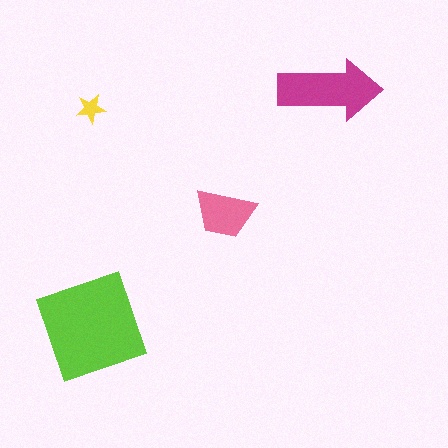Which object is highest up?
The magenta arrow is topmost.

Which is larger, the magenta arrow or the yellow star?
The magenta arrow.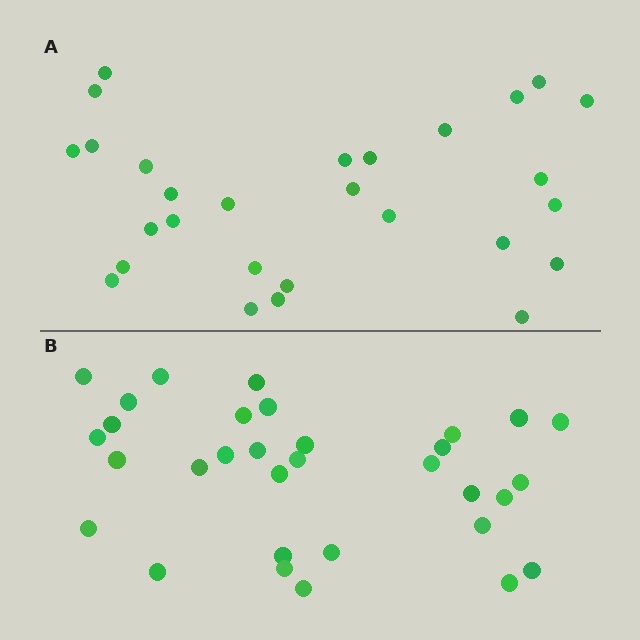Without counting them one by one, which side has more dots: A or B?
Region B (the bottom region) has more dots.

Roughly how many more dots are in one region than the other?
Region B has about 4 more dots than region A.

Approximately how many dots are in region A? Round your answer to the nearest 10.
About 30 dots. (The exact count is 28, which rounds to 30.)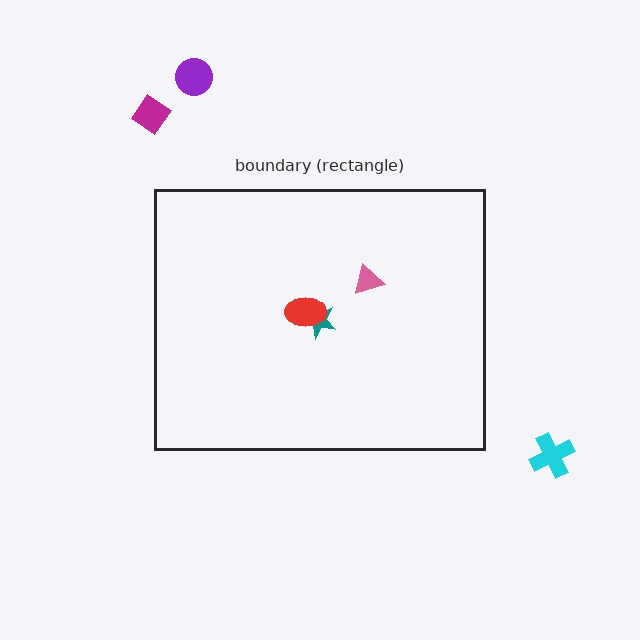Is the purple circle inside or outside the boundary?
Outside.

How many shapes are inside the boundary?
3 inside, 3 outside.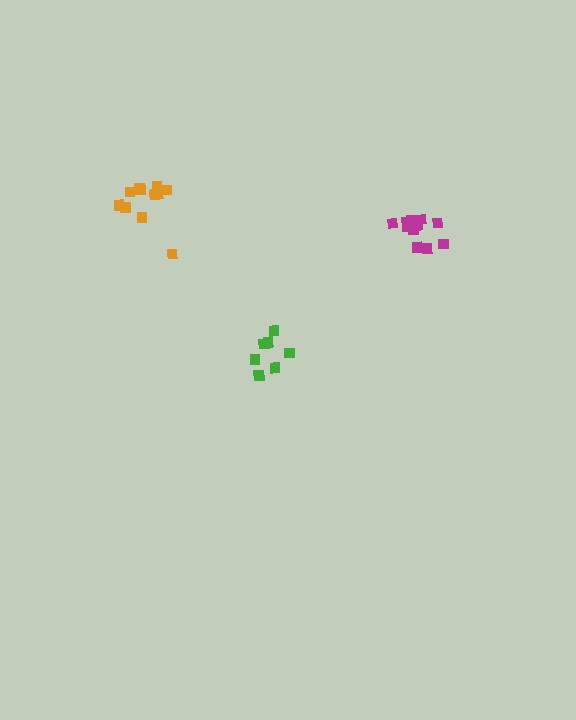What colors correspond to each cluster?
The clusters are colored: orange, green, magenta.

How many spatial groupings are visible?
There are 3 spatial groupings.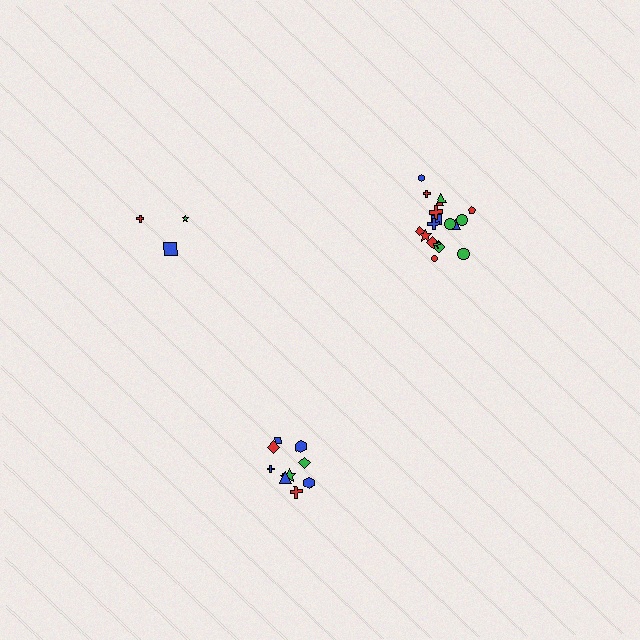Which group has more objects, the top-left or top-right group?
The top-right group.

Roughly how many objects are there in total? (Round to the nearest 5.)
Roughly 30 objects in total.